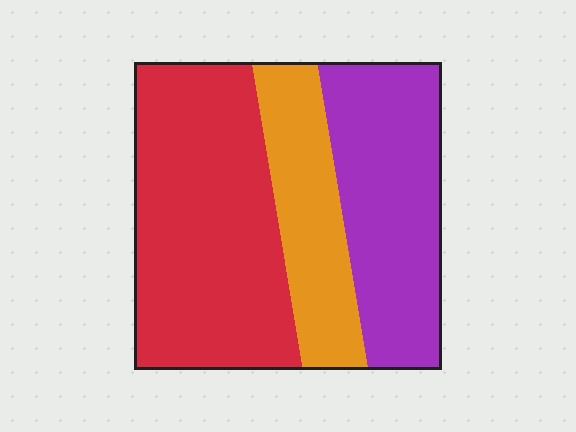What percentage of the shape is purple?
Purple takes up between a quarter and a half of the shape.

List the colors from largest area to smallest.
From largest to smallest: red, purple, orange.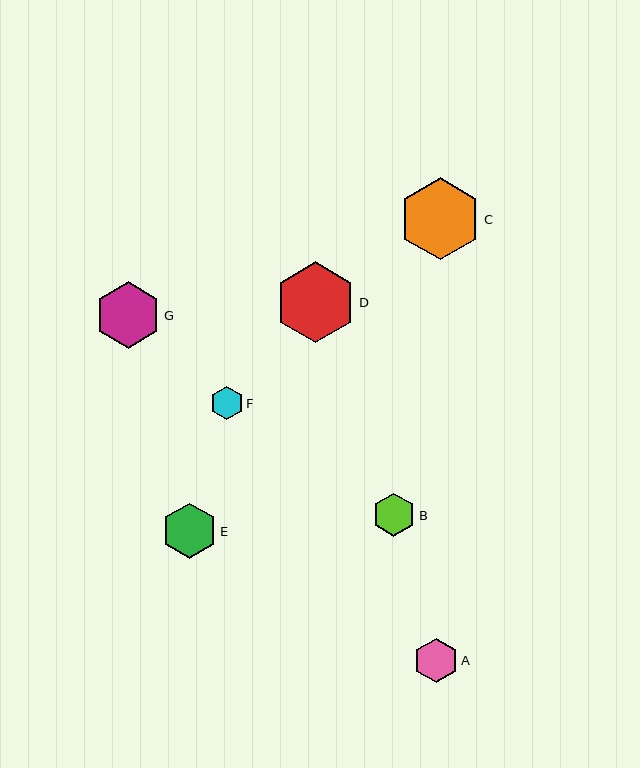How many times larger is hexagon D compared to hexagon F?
Hexagon D is approximately 2.4 times the size of hexagon F.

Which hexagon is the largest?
Hexagon C is the largest with a size of approximately 82 pixels.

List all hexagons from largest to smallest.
From largest to smallest: C, D, G, E, A, B, F.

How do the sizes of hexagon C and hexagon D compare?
Hexagon C and hexagon D are approximately the same size.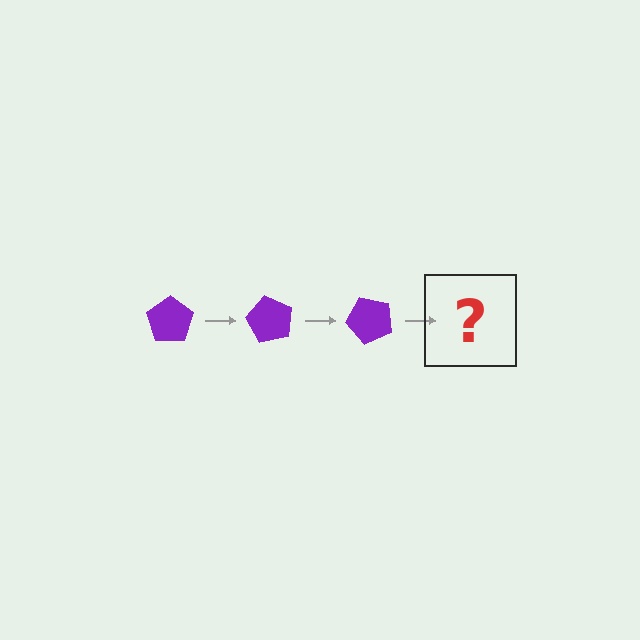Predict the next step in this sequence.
The next step is a purple pentagon rotated 180 degrees.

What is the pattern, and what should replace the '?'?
The pattern is that the pentagon rotates 60 degrees each step. The '?' should be a purple pentagon rotated 180 degrees.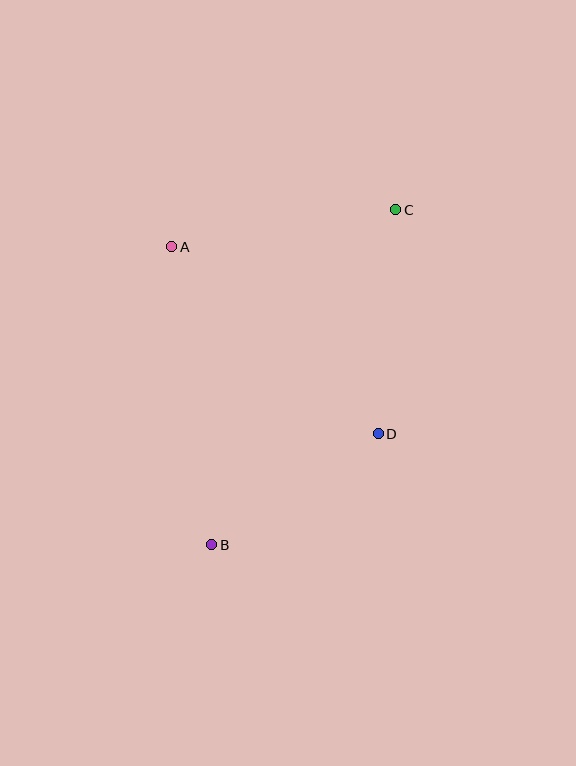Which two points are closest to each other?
Points B and D are closest to each other.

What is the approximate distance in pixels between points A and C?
The distance between A and C is approximately 227 pixels.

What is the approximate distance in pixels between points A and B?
The distance between A and B is approximately 301 pixels.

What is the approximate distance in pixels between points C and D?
The distance between C and D is approximately 225 pixels.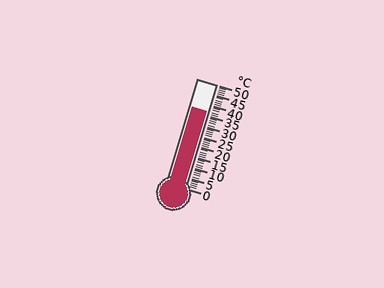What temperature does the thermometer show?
The thermometer shows approximately 37°C.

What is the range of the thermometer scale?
The thermometer scale ranges from 0°C to 50°C.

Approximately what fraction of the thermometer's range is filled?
The thermometer is filled to approximately 75% of its range.